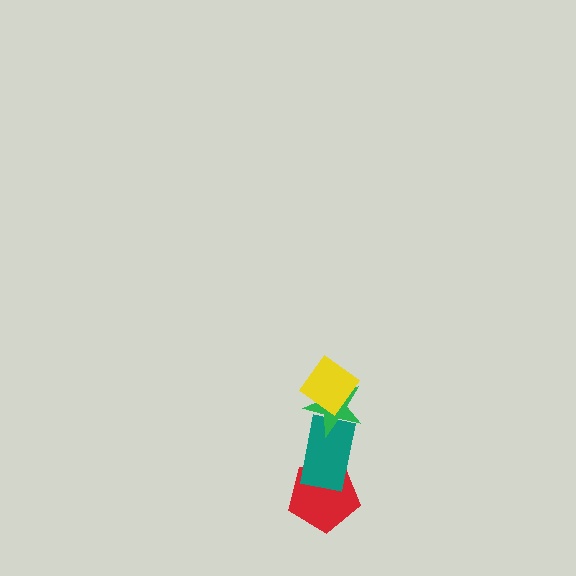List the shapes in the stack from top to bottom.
From top to bottom: the yellow diamond, the green star, the teal rectangle, the red pentagon.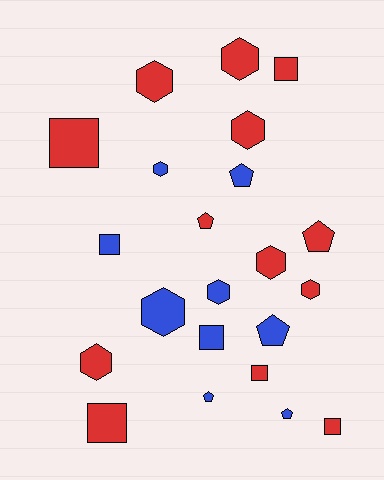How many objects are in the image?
There are 22 objects.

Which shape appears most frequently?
Hexagon, with 9 objects.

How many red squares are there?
There are 5 red squares.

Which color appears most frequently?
Red, with 13 objects.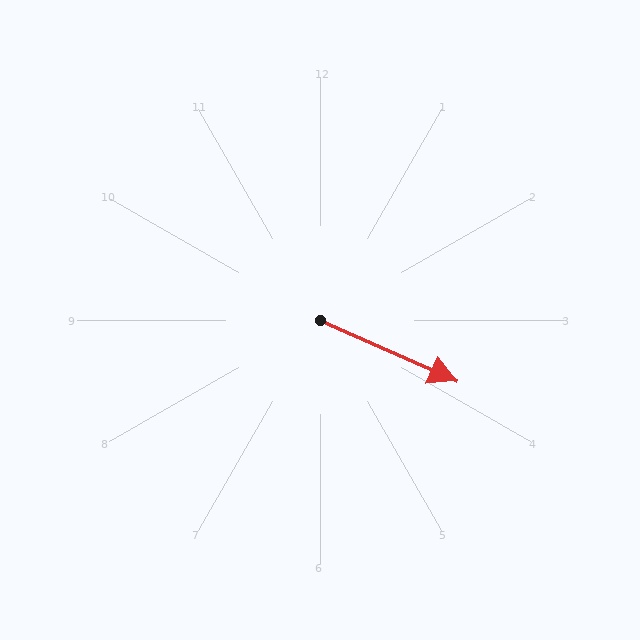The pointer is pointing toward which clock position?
Roughly 4 o'clock.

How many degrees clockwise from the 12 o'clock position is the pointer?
Approximately 114 degrees.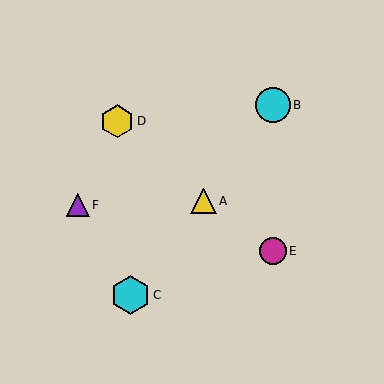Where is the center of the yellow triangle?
The center of the yellow triangle is at (203, 201).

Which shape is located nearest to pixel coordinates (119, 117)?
The yellow hexagon (labeled D) at (117, 121) is nearest to that location.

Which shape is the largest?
The cyan hexagon (labeled C) is the largest.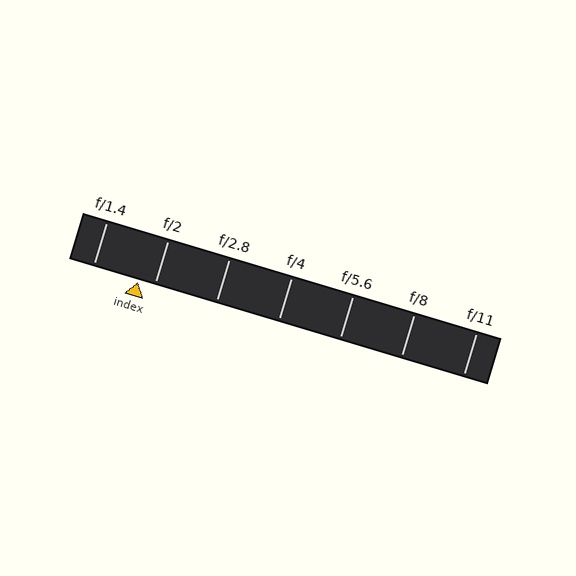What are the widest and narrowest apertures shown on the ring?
The widest aperture shown is f/1.4 and the narrowest is f/11.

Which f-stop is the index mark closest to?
The index mark is closest to f/2.